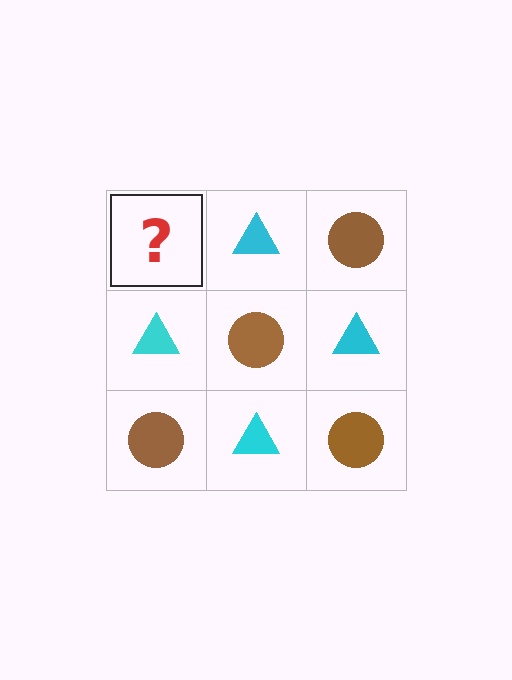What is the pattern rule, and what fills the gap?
The rule is that it alternates brown circle and cyan triangle in a checkerboard pattern. The gap should be filled with a brown circle.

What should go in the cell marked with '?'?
The missing cell should contain a brown circle.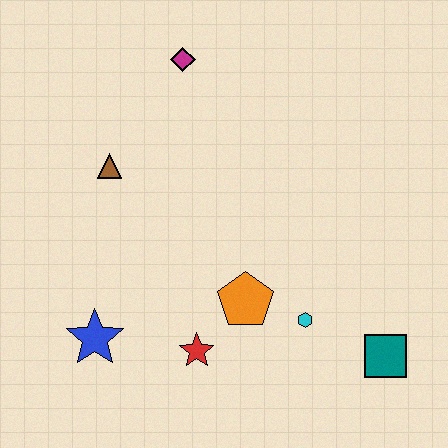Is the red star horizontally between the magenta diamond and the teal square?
Yes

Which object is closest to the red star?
The orange pentagon is closest to the red star.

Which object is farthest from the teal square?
The magenta diamond is farthest from the teal square.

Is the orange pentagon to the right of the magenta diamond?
Yes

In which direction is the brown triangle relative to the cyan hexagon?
The brown triangle is to the left of the cyan hexagon.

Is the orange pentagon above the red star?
Yes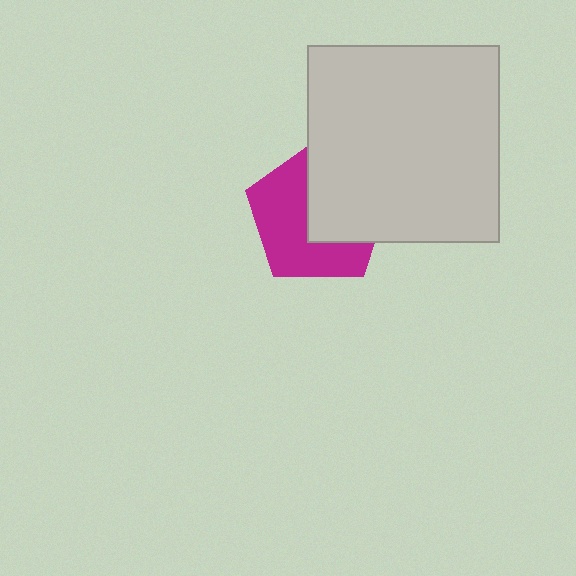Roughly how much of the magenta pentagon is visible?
About half of it is visible (roughly 54%).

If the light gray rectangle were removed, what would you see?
You would see the complete magenta pentagon.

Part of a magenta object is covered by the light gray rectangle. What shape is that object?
It is a pentagon.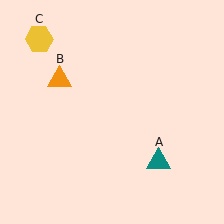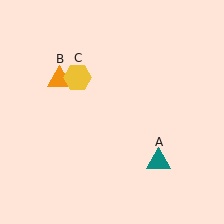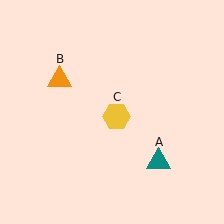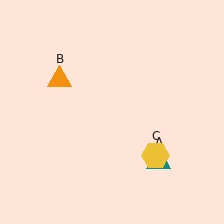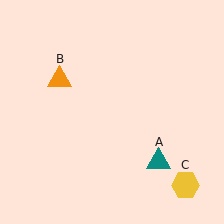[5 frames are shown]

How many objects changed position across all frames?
1 object changed position: yellow hexagon (object C).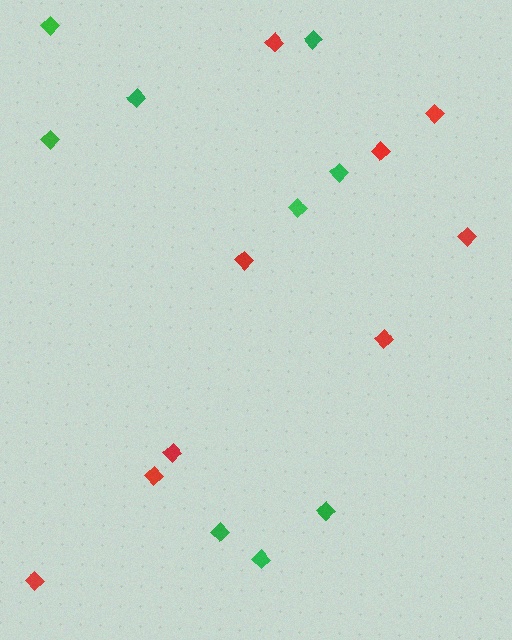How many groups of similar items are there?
There are 2 groups: one group of red diamonds (9) and one group of green diamonds (9).